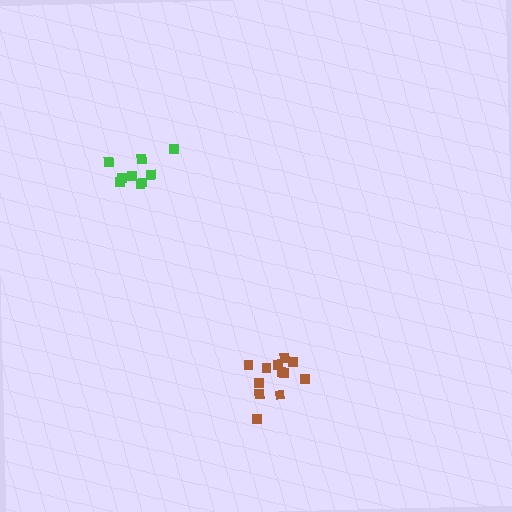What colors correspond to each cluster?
The clusters are colored: brown, green.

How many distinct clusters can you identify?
There are 2 distinct clusters.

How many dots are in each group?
Group 1: 12 dots, Group 2: 9 dots (21 total).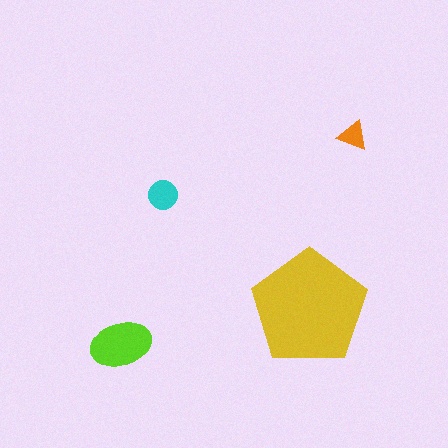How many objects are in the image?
There are 4 objects in the image.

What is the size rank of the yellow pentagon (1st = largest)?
1st.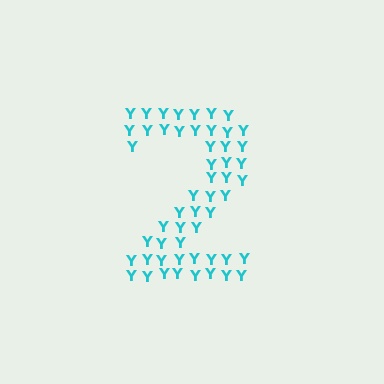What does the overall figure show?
The overall figure shows the digit 2.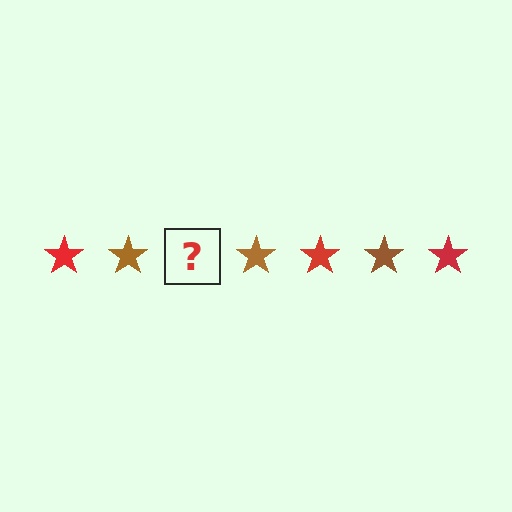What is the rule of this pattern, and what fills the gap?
The rule is that the pattern cycles through red, brown stars. The gap should be filled with a red star.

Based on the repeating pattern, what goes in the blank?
The blank should be a red star.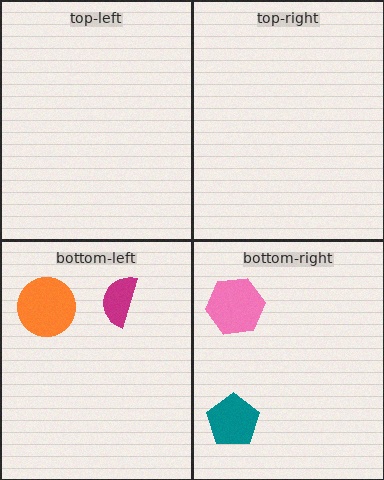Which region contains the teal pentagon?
The bottom-right region.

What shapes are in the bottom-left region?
The magenta semicircle, the orange circle.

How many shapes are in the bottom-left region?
2.